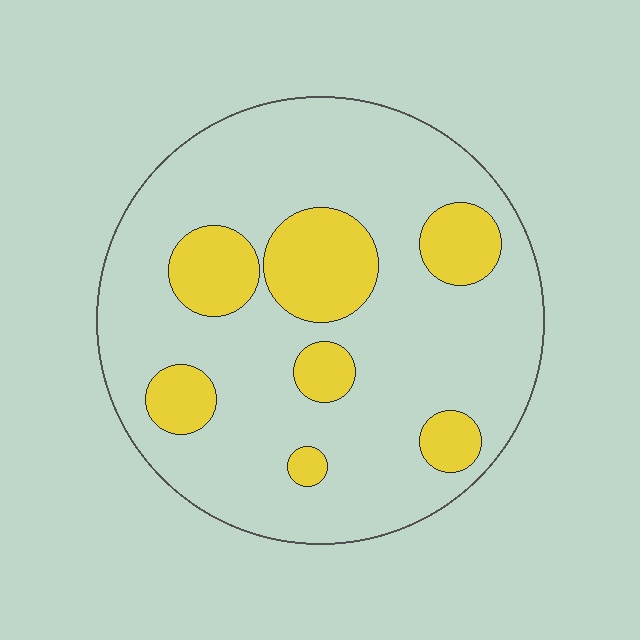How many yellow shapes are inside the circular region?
7.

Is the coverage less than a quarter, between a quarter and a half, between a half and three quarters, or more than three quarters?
Less than a quarter.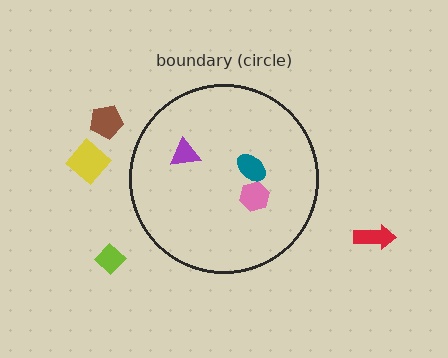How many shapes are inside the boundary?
3 inside, 4 outside.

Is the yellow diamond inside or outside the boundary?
Outside.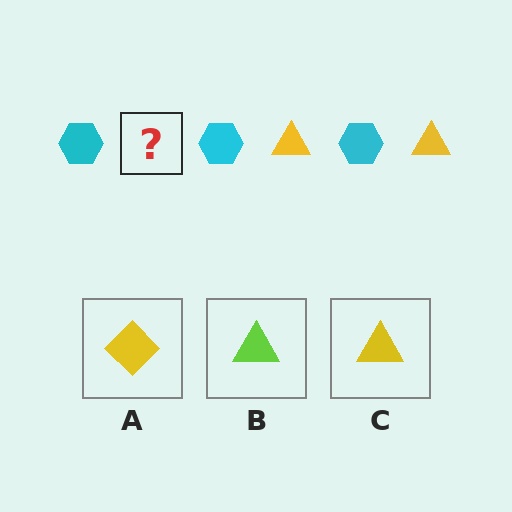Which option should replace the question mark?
Option C.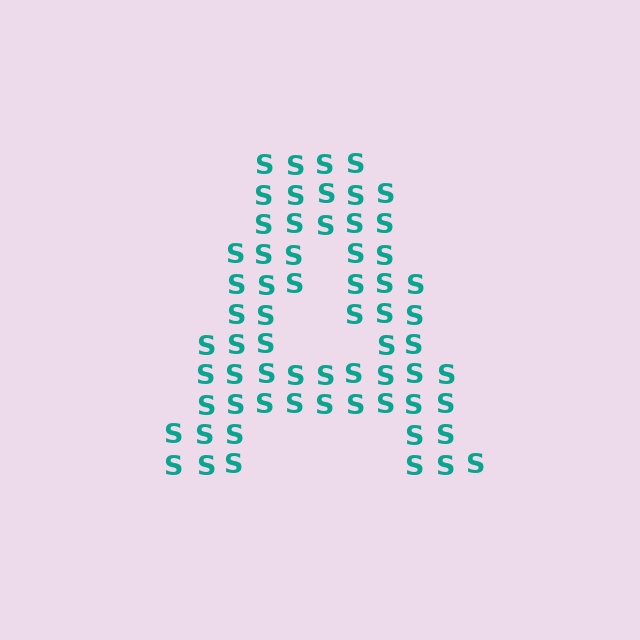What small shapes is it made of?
It is made of small letter S's.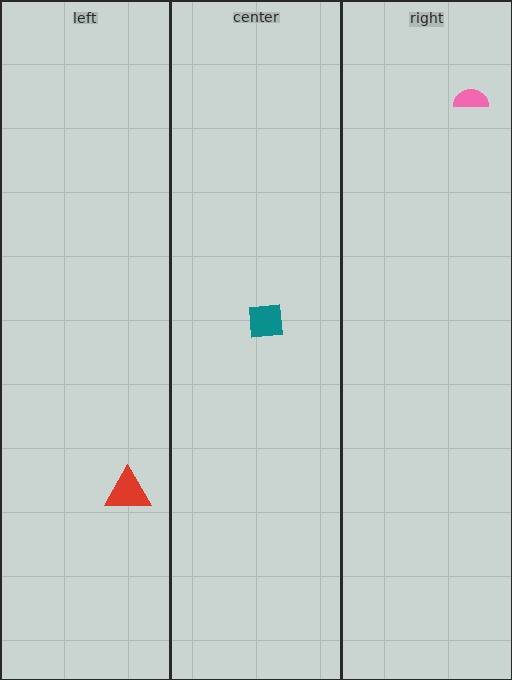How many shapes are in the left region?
1.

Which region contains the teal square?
The center region.